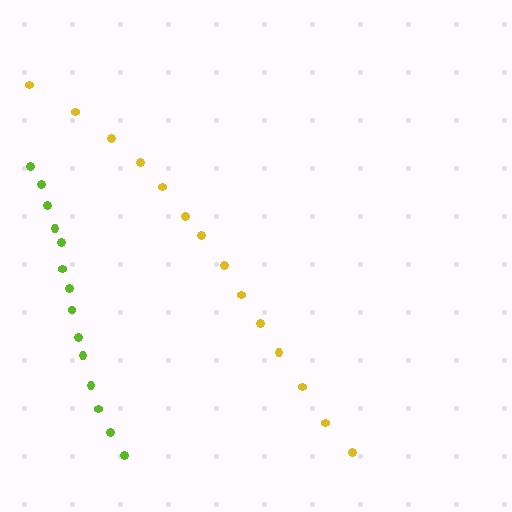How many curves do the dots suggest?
There are 2 distinct paths.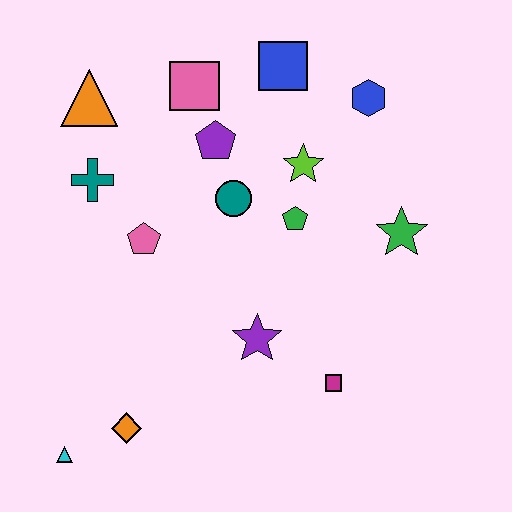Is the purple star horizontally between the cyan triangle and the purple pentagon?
No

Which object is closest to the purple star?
The magenta square is closest to the purple star.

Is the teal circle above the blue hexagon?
No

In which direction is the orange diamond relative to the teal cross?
The orange diamond is below the teal cross.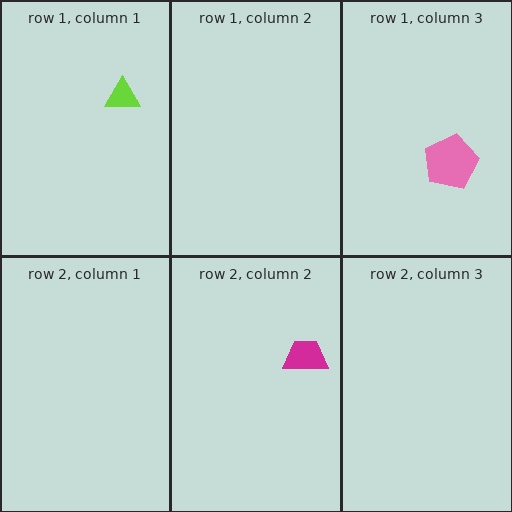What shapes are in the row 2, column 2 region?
The magenta trapezoid.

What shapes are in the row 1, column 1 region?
The lime triangle.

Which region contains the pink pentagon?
The row 1, column 3 region.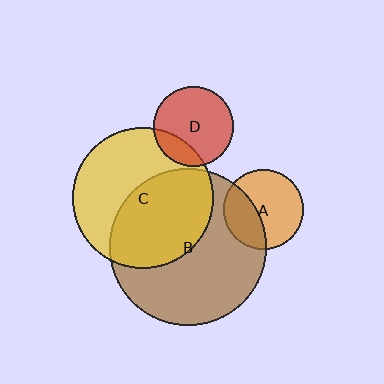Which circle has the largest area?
Circle B (brown).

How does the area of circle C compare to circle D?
Approximately 3.1 times.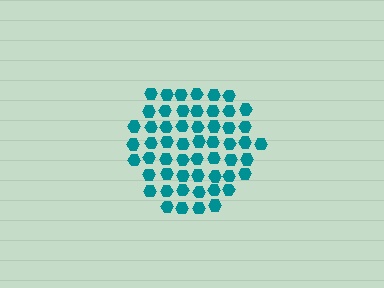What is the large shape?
The large shape is a hexagon.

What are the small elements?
The small elements are hexagons.